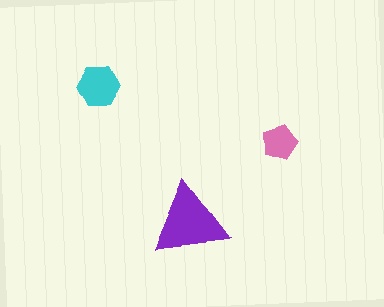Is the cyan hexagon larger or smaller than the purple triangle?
Smaller.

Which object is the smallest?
The pink pentagon.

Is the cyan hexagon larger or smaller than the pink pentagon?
Larger.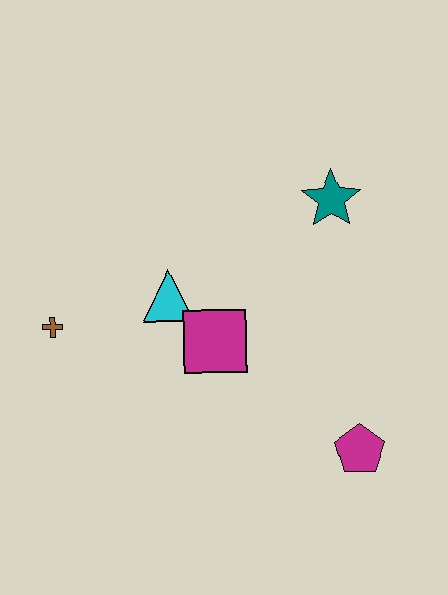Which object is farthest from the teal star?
The brown cross is farthest from the teal star.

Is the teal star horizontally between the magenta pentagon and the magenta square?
Yes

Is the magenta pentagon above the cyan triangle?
No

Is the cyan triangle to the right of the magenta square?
No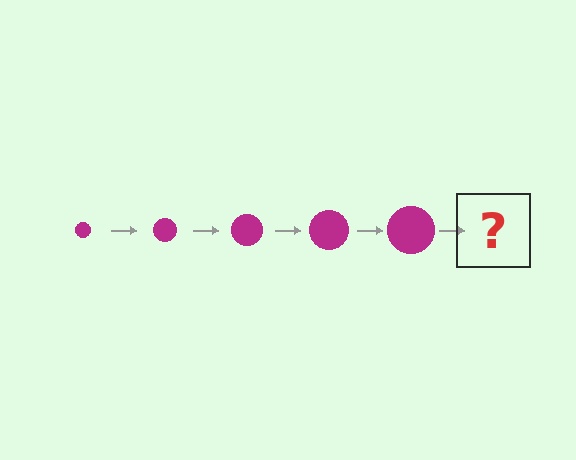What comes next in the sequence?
The next element should be a magenta circle, larger than the previous one.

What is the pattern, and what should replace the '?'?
The pattern is that the circle gets progressively larger each step. The '?' should be a magenta circle, larger than the previous one.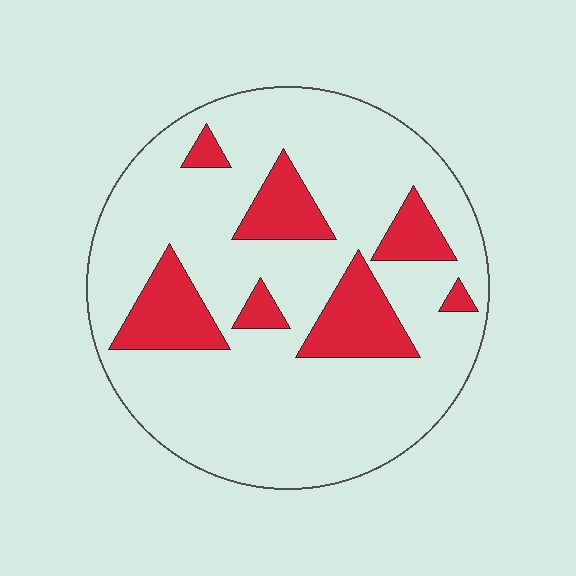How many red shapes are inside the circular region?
7.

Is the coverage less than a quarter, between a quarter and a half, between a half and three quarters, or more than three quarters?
Less than a quarter.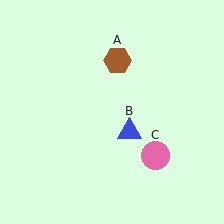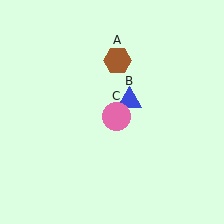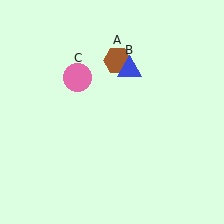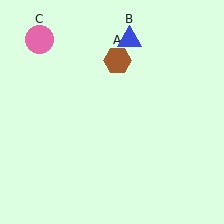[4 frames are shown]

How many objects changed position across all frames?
2 objects changed position: blue triangle (object B), pink circle (object C).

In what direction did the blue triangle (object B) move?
The blue triangle (object B) moved up.